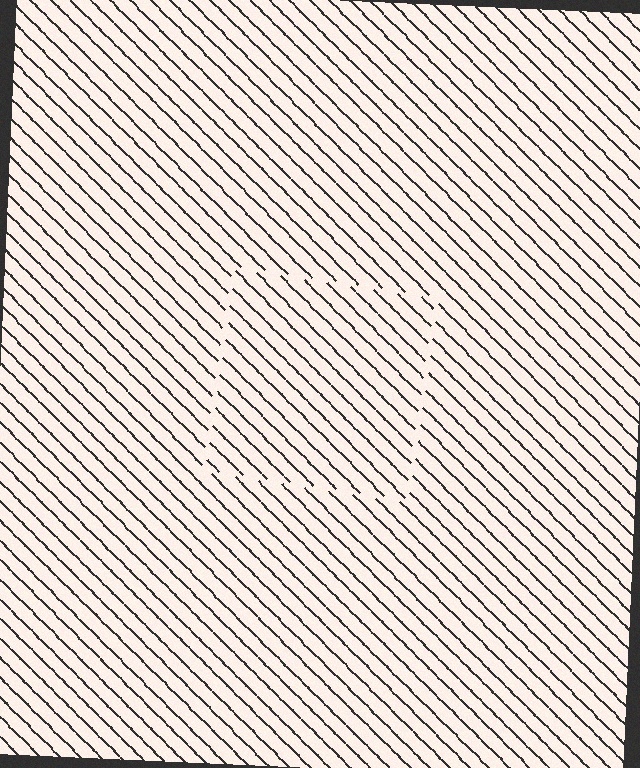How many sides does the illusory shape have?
4 sides — the line-ends trace a square.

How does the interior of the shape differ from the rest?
The interior of the shape contains the same grating, shifted by half a period — the contour is defined by the phase discontinuity where line-ends from the inner and outer gratings abut.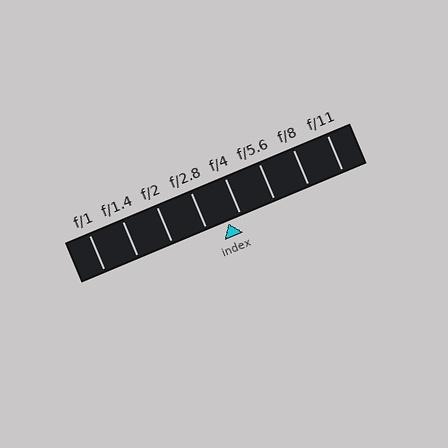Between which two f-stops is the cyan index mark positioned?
The index mark is between f/2.8 and f/4.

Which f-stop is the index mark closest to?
The index mark is closest to f/4.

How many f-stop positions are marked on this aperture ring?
There are 8 f-stop positions marked.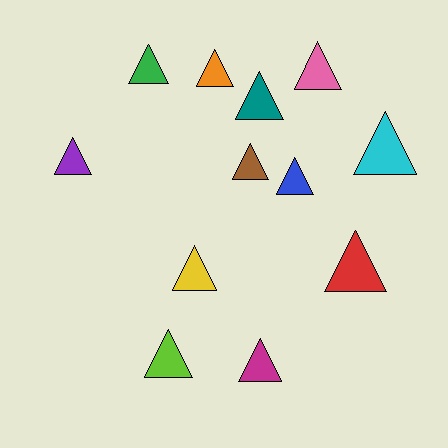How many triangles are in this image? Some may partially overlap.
There are 12 triangles.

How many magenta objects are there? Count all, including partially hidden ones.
There is 1 magenta object.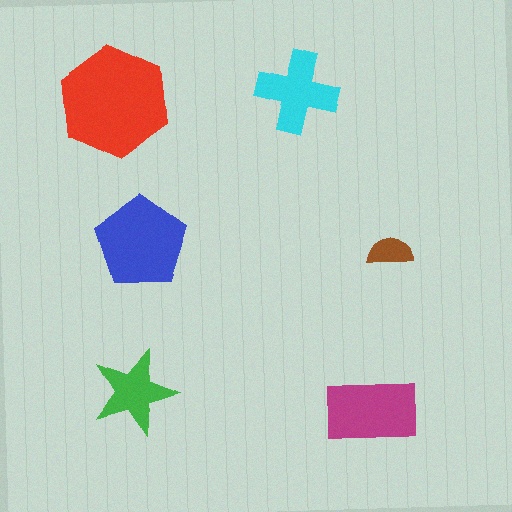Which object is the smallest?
The brown semicircle.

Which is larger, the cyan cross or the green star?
The cyan cross.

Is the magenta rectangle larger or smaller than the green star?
Larger.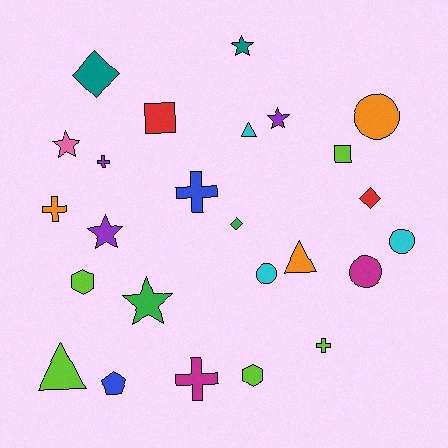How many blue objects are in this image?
There are 2 blue objects.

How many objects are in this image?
There are 25 objects.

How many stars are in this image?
There are 5 stars.